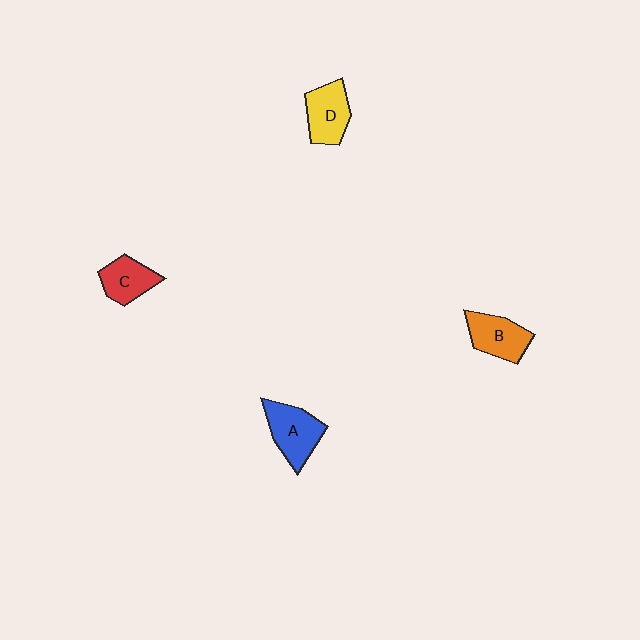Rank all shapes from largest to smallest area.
From largest to smallest: A (blue), D (yellow), B (orange), C (red).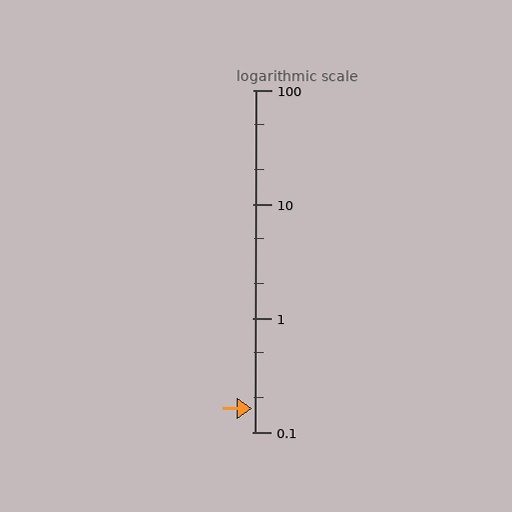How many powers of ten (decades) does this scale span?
The scale spans 3 decades, from 0.1 to 100.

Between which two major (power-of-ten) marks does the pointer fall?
The pointer is between 0.1 and 1.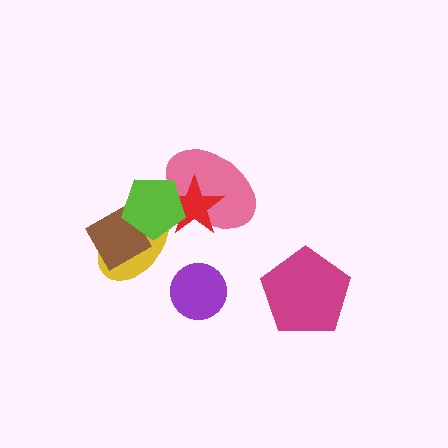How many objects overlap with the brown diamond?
2 objects overlap with the brown diamond.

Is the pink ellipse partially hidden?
Yes, it is partially covered by another shape.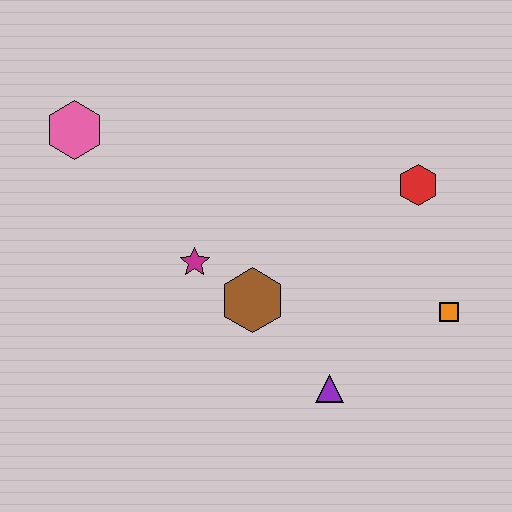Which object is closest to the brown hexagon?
The magenta star is closest to the brown hexagon.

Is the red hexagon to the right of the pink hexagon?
Yes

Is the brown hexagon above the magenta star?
No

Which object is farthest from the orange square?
The pink hexagon is farthest from the orange square.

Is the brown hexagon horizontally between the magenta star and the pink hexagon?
No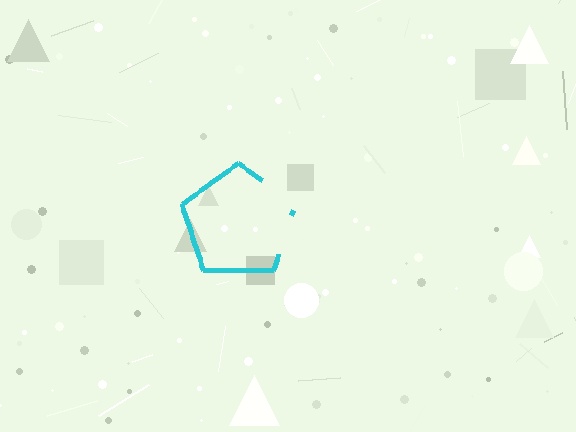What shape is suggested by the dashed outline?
The dashed outline suggests a pentagon.